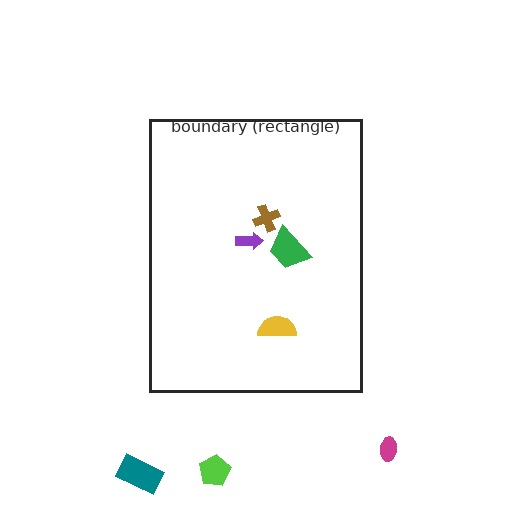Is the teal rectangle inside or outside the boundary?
Outside.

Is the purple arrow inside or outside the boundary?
Inside.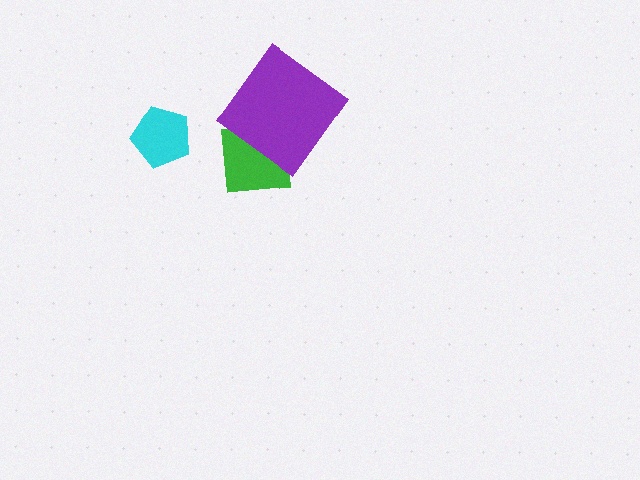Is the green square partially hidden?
Yes, it is partially covered by another shape.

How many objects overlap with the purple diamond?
1 object overlaps with the purple diamond.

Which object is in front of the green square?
The purple diamond is in front of the green square.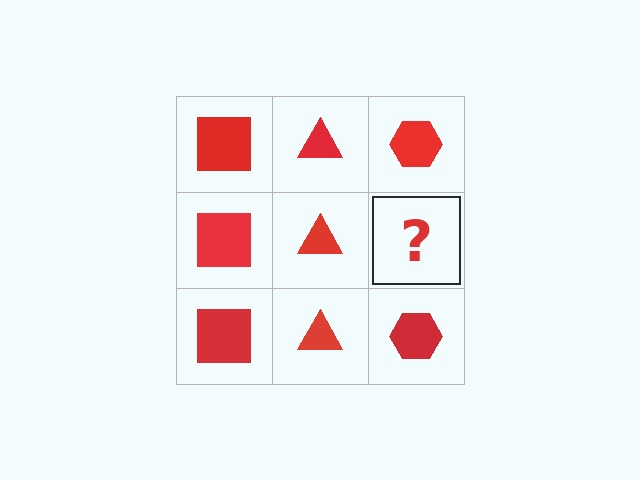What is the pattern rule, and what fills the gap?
The rule is that each column has a consistent shape. The gap should be filled with a red hexagon.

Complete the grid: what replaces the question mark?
The question mark should be replaced with a red hexagon.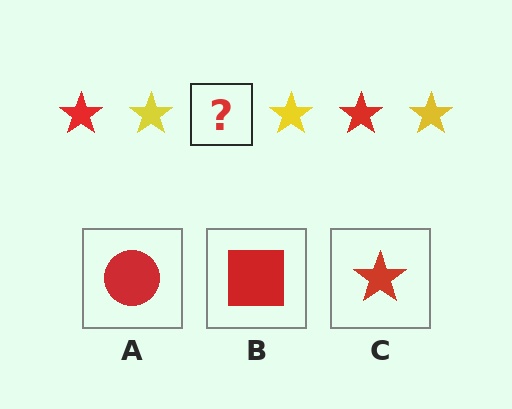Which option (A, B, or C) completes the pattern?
C.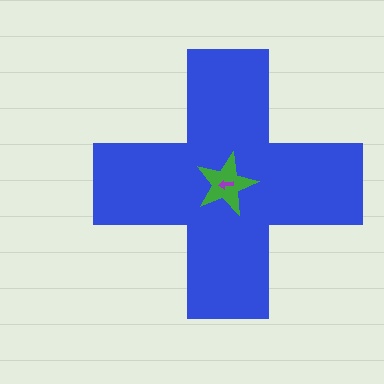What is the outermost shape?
The blue cross.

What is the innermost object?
The purple arrow.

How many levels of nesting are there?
3.